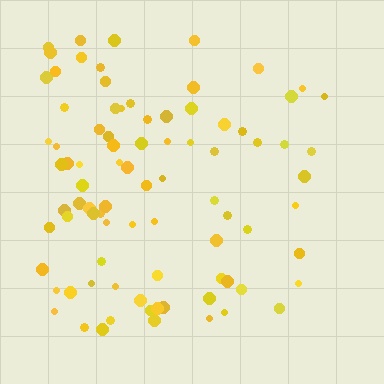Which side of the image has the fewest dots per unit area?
The right.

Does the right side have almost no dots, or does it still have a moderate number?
Still a moderate number, just noticeably fewer than the left.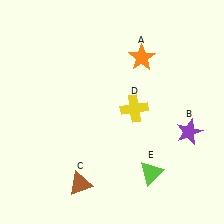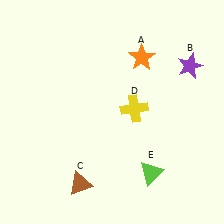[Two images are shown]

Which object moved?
The purple star (B) moved up.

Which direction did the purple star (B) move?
The purple star (B) moved up.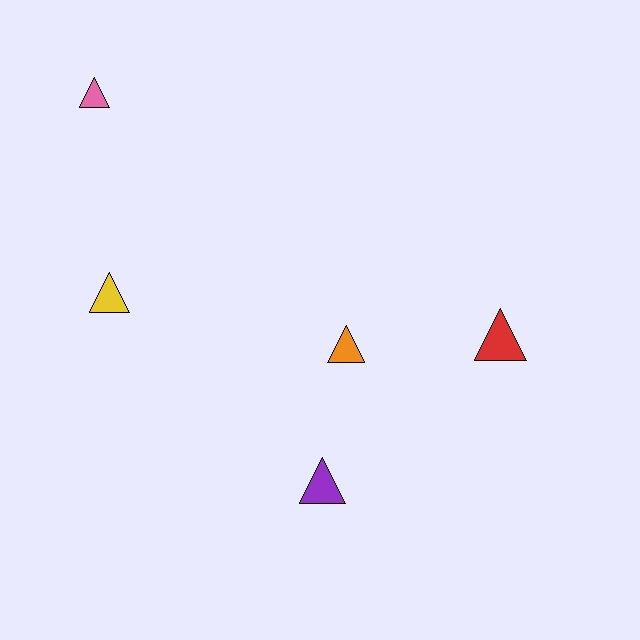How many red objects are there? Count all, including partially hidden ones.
There is 1 red object.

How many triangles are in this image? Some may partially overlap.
There are 5 triangles.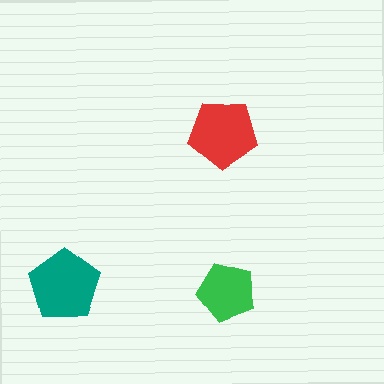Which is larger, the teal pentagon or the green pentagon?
The teal one.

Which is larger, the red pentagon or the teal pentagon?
The teal one.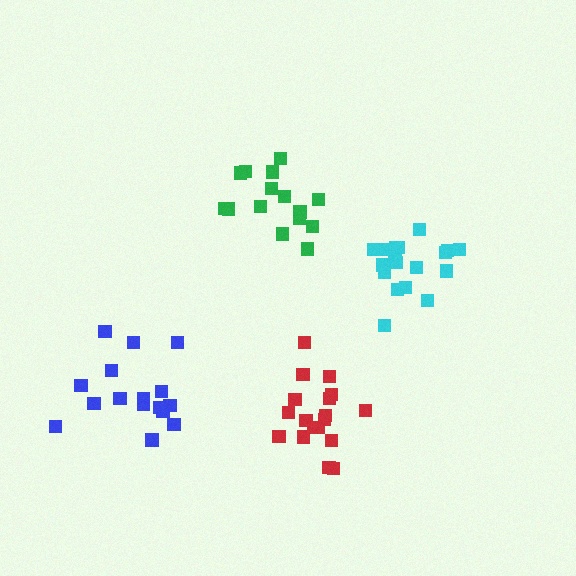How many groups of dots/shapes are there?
There are 4 groups.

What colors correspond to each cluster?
The clusters are colored: green, red, blue, cyan.